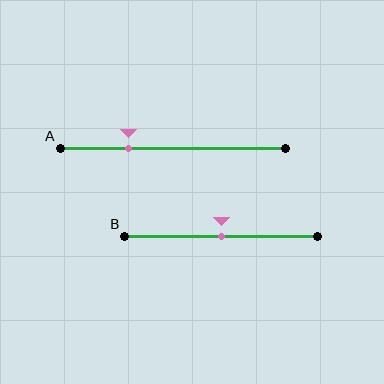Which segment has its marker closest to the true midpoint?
Segment B has its marker closest to the true midpoint.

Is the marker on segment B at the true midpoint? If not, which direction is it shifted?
Yes, the marker on segment B is at the true midpoint.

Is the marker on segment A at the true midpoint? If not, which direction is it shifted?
No, the marker on segment A is shifted to the left by about 20% of the segment length.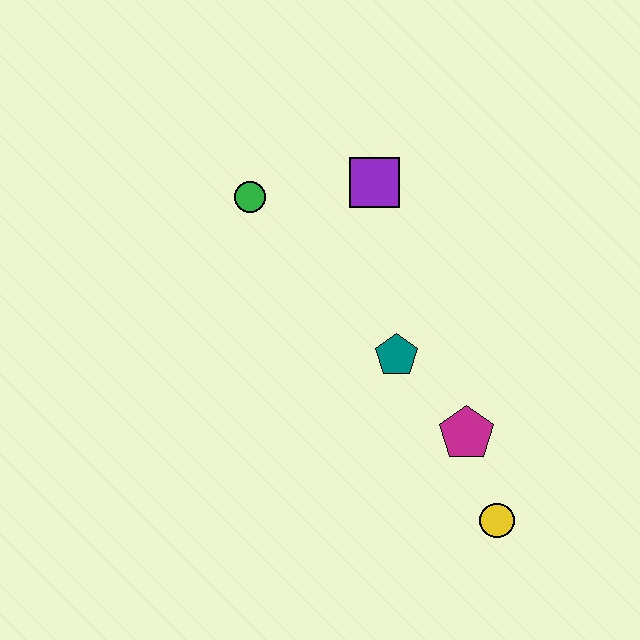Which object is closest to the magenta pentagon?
The yellow circle is closest to the magenta pentagon.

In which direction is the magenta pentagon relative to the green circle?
The magenta pentagon is below the green circle.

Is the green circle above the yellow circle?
Yes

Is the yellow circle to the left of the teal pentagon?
No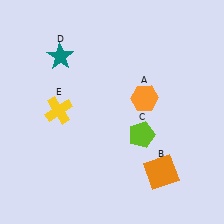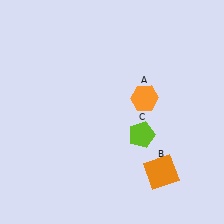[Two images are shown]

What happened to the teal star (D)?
The teal star (D) was removed in Image 2. It was in the top-left area of Image 1.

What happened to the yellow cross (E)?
The yellow cross (E) was removed in Image 2. It was in the top-left area of Image 1.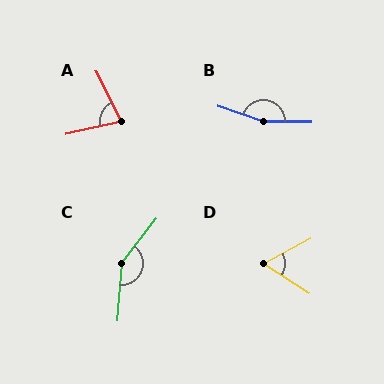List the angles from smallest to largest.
D (61°), A (75°), C (147°), B (161°).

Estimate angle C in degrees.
Approximately 147 degrees.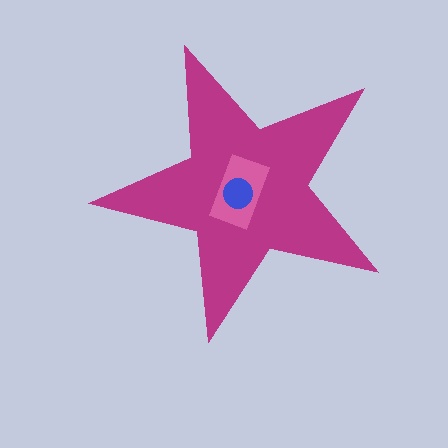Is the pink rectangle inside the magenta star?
Yes.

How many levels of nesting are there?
3.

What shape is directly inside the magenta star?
The pink rectangle.